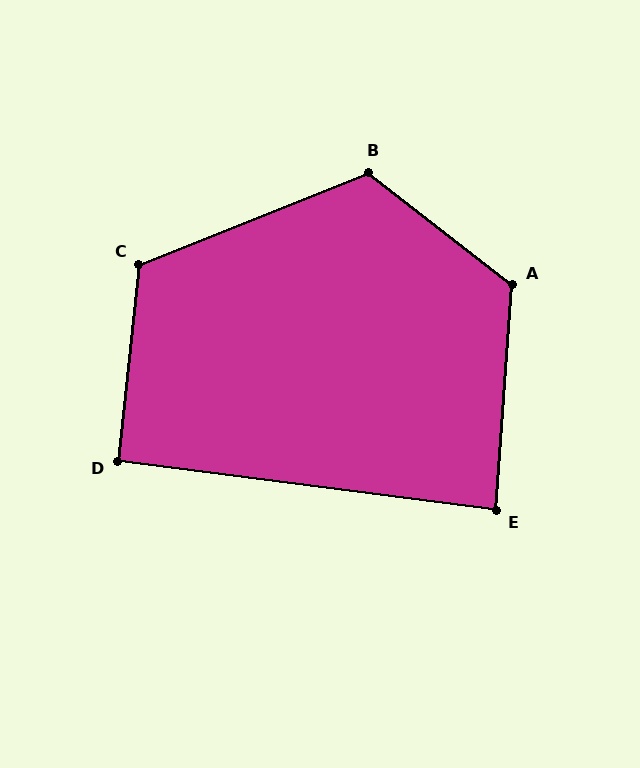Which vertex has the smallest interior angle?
E, at approximately 87 degrees.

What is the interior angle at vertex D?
Approximately 91 degrees (approximately right).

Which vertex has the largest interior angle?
A, at approximately 124 degrees.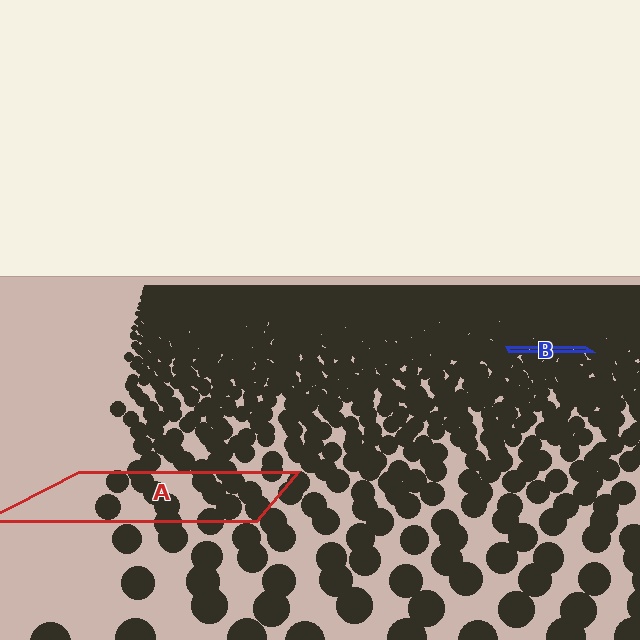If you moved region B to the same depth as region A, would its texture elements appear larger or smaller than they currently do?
They would appear larger. At a closer depth, the same texture elements are projected at a bigger on-screen size.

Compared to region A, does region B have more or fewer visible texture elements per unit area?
Region B has more texture elements per unit area — they are packed more densely because it is farther away.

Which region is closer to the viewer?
Region A is closer. The texture elements there are larger and more spread out.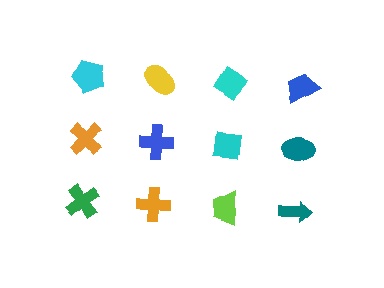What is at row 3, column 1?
A green cross.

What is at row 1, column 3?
A cyan diamond.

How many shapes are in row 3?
4 shapes.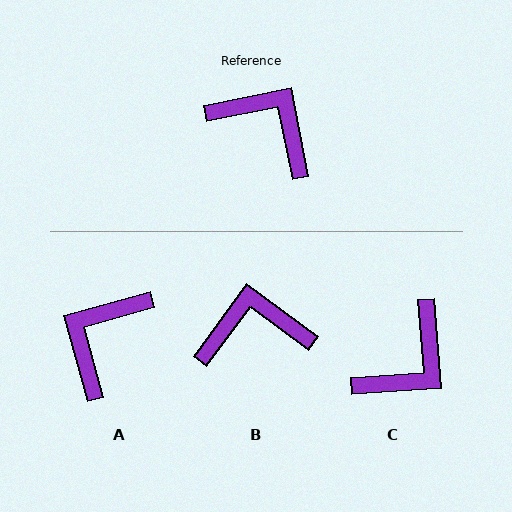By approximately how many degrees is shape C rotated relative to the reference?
Approximately 97 degrees clockwise.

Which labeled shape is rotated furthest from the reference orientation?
C, about 97 degrees away.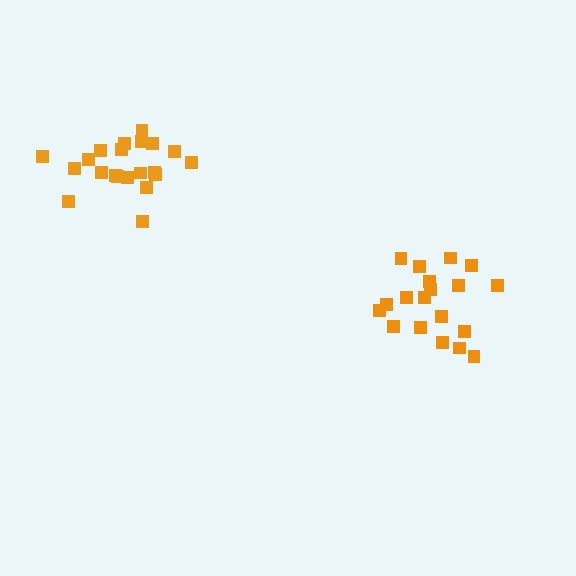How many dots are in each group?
Group 1: 19 dots, Group 2: 21 dots (40 total).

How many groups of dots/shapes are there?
There are 2 groups.